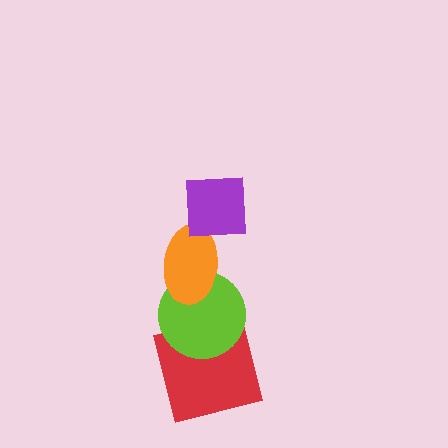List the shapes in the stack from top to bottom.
From top to bottom: the purple square, the orange ellipse, the lime circle, the red square.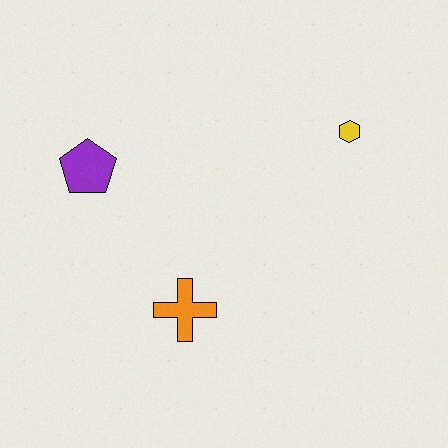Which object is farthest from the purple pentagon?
The yellow hexagon is farthest from the purple pentagon.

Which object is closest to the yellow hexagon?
The orange cross is closest to the yellow hexagon.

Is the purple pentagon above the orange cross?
Yes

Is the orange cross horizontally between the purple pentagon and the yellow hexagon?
Yes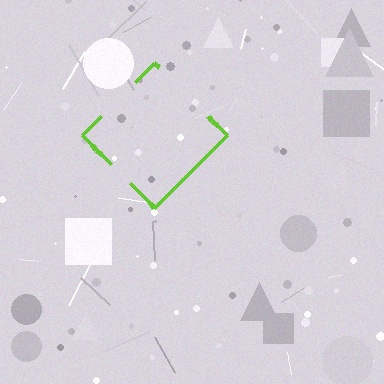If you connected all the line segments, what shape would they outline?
They would outline a diamond.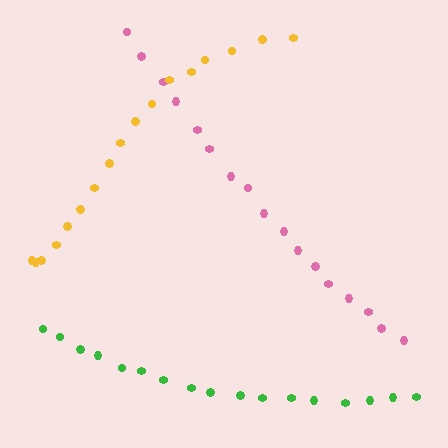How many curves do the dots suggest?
There are 3 distinct paths.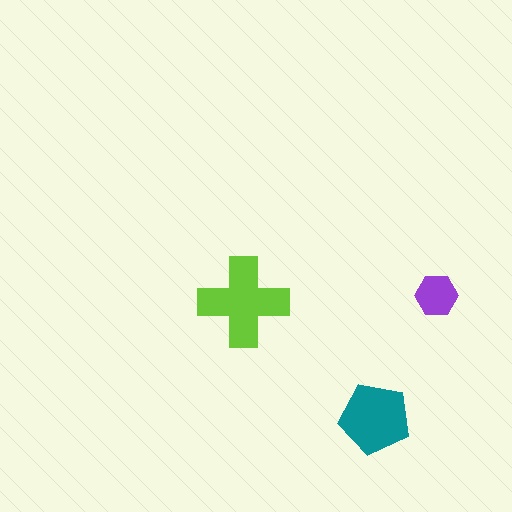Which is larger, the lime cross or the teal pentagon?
The lime cross.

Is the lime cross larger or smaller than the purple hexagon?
Larger.